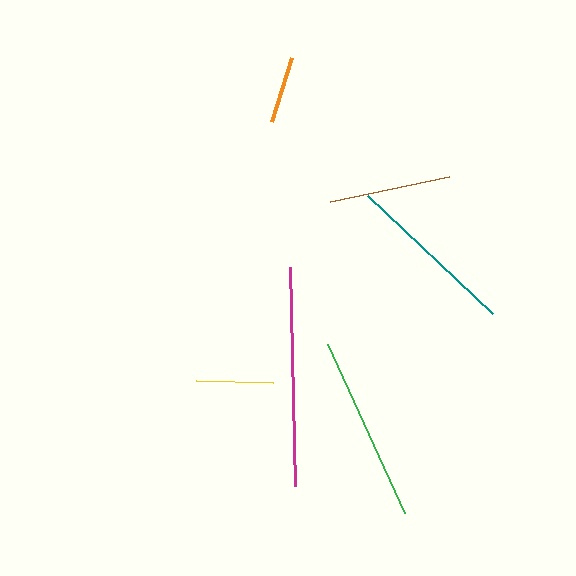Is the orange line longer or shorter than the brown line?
The brown line is longer than the orange line.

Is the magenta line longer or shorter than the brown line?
The magenta line is longer than the brown line.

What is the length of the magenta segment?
The magenta segment is approximately 219 pixels long.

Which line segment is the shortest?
The orange line is the shortest at approximately 66 pixels.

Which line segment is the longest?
The magenta line is the longest at approximately 219 pixels.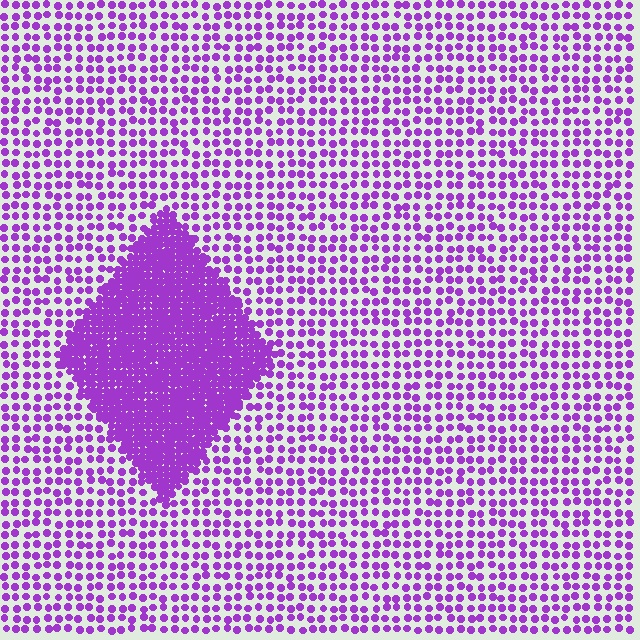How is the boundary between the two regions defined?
The boundary is defined by a change in element density (approximately 3.1x ratio). All elements are the same color, size, and shape.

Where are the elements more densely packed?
The elements are more densely packed inside the diamond boundary.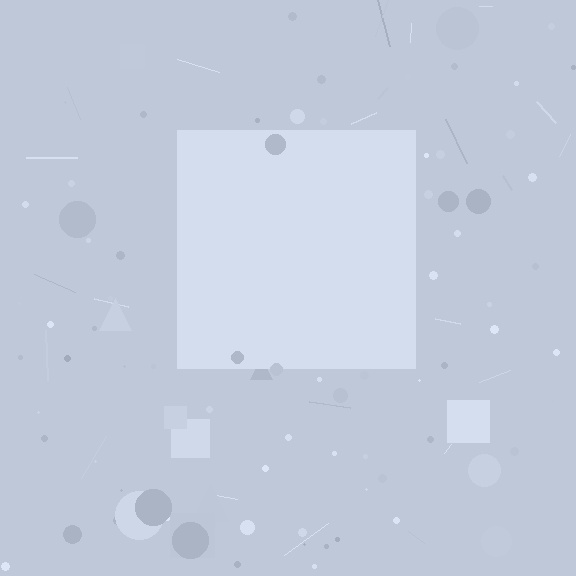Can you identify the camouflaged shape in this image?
The camouflaged shape is a square.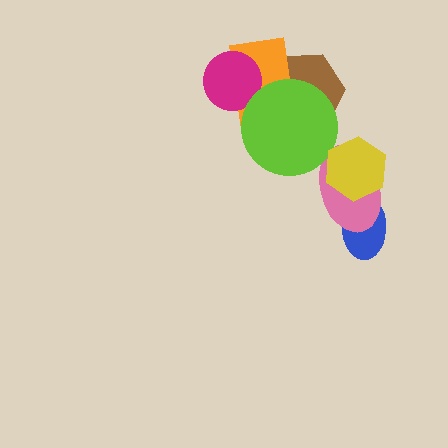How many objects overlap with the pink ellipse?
2 objects overlap with the pink ellipse.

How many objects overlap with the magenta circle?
1 object overlaps with the magenta circle.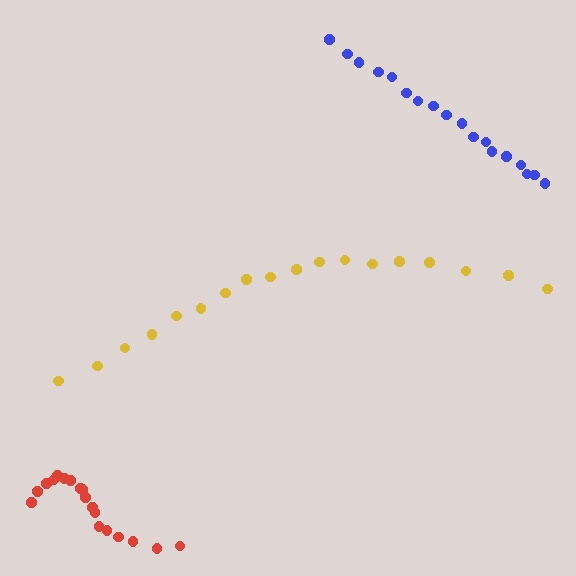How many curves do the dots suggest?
There are 3 distinct paths.